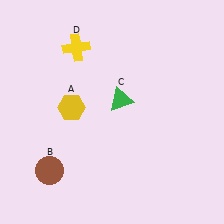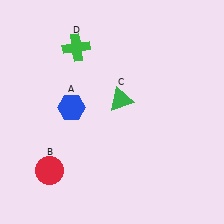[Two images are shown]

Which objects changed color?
A changed from yellow to blue. B changed from brown to red. D changed from yellow to green.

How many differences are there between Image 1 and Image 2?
There are 3 differences between the two images.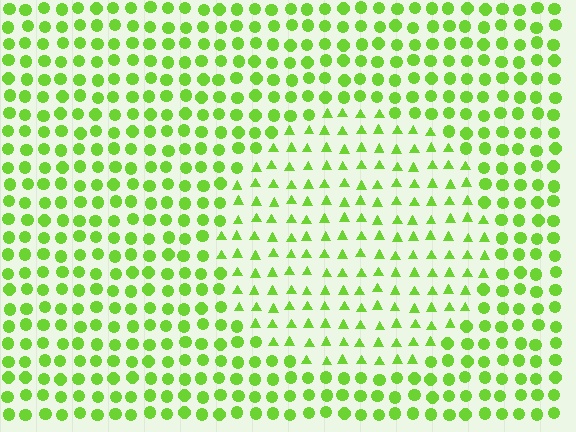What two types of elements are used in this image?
The image uses triangles inside the circle region and circles outside it.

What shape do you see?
I see a circle.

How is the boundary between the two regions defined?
The boundary is defined by a change in element shape: triangles inside vs. circles outside. All elements share the same color and spacing.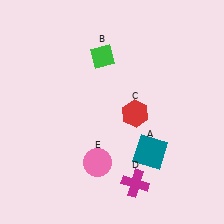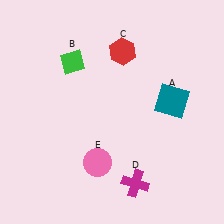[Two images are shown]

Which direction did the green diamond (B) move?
The green diamond (B) moved left.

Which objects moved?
The objects that moved are: the teal square (A), the green diamond (B), the red hexagon (C).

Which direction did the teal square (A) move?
The teal square (A) moved up.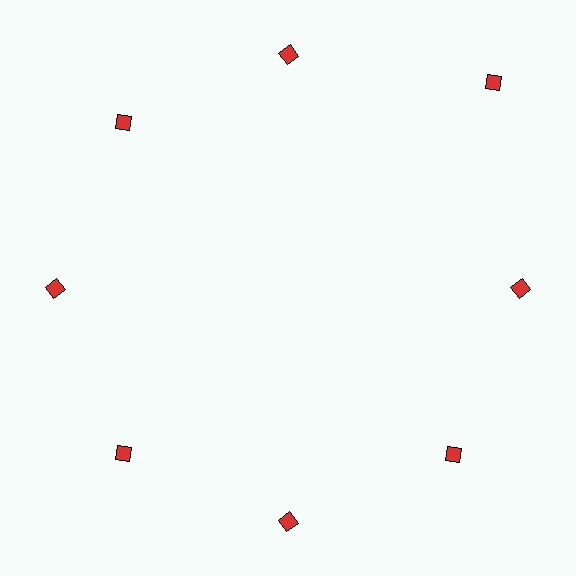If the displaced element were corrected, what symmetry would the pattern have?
It would have 8-fold rotational symmetry — the pattern would map onto itself every 45 degrees.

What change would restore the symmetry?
The symmetry would be restored by moving it inward, back onto the ring so that all 8 diamonds sit at equal angles and equal distance from the center.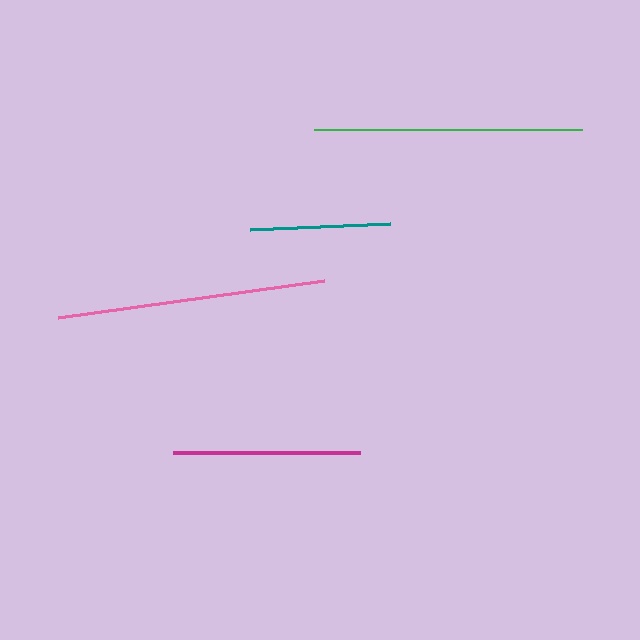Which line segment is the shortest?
The teal line is the shortest at approximately 141 pixels.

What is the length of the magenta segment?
The magenta segment is approximately 187 pixels long.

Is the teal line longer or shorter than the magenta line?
The magenta line is longer than the teal line.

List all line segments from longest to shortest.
From longest to shortest: pink, green, magenta, teal.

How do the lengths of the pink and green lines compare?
The pink and green lines are approximately the same length.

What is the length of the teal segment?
The teal segment is approximately 141 pixels long.